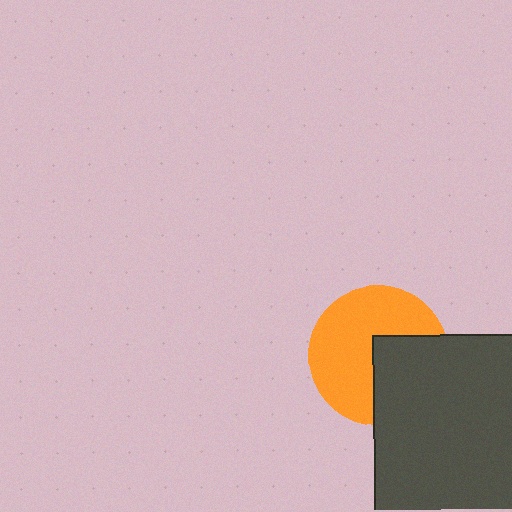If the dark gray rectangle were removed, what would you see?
You would see the complete orange circle.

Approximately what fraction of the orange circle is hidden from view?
Roughly 37% of the orange circle is hidden behind the dark gray rectangle.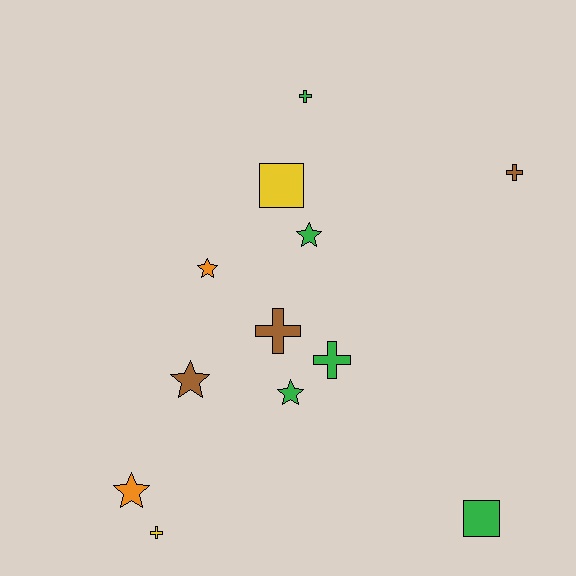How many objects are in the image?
There are 12 objects.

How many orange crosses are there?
There are no orange crosses.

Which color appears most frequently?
Green, with 5 objects.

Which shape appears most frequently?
Star, with 5 objects.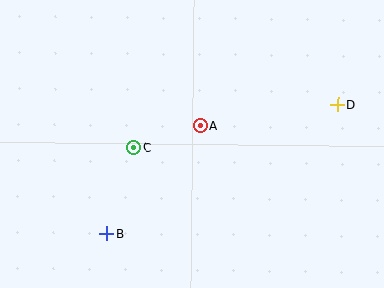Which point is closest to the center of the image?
Point A at (200, 126) is closest to the center.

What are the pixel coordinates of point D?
Point D is at (338, 105).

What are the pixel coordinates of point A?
Point A is at (200, 126).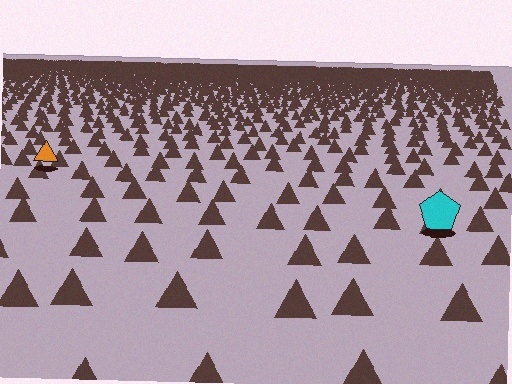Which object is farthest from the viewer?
The orange triangle is farthest from the viewer. It appears smaller and the ground texture around it is denser.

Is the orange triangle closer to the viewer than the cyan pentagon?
No. The cyan pentagon is closer — you can tell from the texture gradient: the ground texture is coarser near it.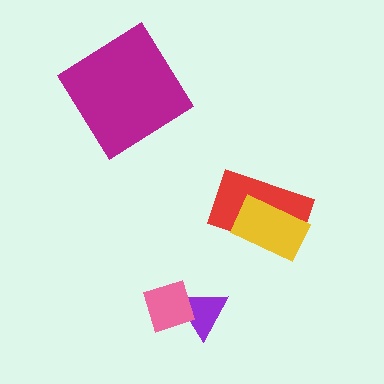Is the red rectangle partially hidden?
Yes, it is partially covered by another shape.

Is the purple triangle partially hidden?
Yes, it is partially covered by another shape.